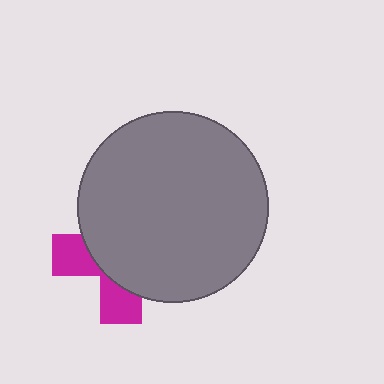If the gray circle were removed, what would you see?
You would see the complete magenta cross.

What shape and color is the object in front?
The object in front is a gray circle.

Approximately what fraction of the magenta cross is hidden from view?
Roughly 67% of the magenta cross is hidden behind the gray circle.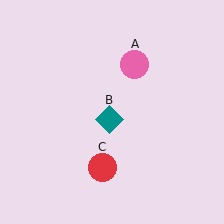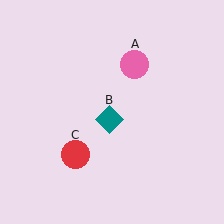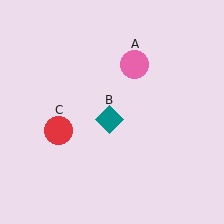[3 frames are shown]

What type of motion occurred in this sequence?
The red circle (object C) rotated clockwise around the center of the scene.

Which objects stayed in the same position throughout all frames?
Pink circle (object A) and teal diamond (object B) remained stationary.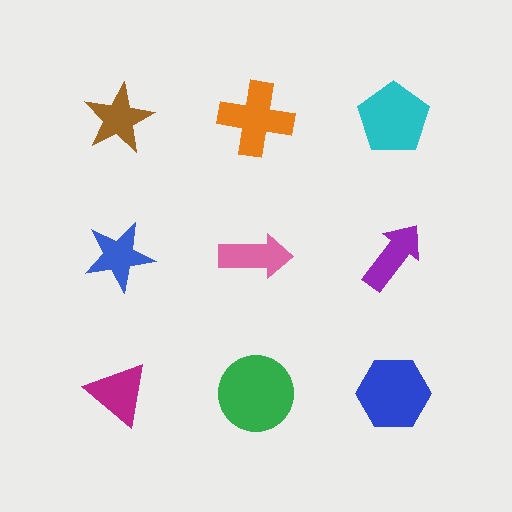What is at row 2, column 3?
A purple arrow.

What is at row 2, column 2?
A pink arrow.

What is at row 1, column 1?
A brown star.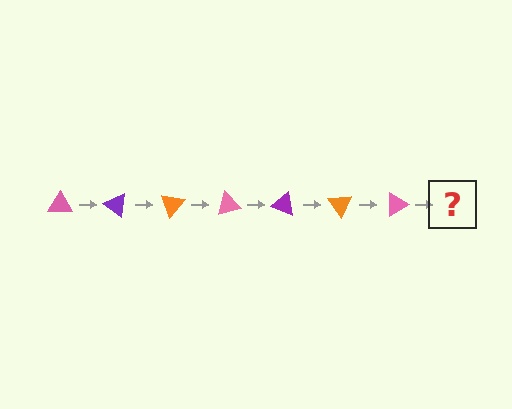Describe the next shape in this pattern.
It should be a purple triangle, rotated 245 degrees from the start.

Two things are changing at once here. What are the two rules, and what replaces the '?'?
The two rules are that it rotates 35 degrees each step and the color cycles through pink, purple, and orange. The '?' should be a purple triangle, rotated 245 degrees from the start.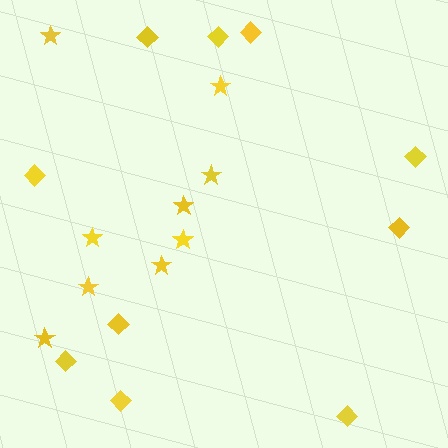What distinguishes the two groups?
There are 2 groups: one group of stars (9) and one group of diamonds (10).